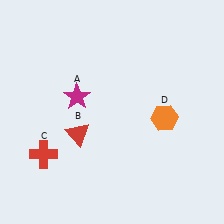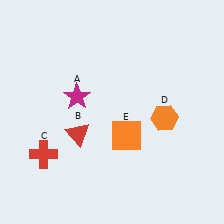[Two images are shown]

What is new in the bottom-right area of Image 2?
An orange square (E) was added in the bottom-right area of Image 2.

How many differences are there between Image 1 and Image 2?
There is 1 difference between the two images.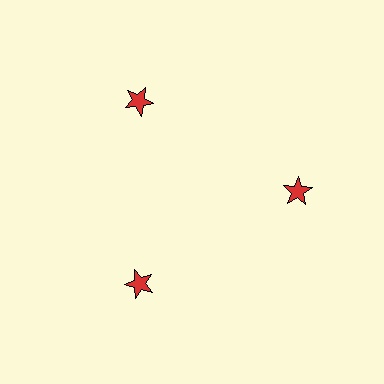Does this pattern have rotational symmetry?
Yes, this pattern has 3-fold rotational symmetry. It looks the same after rotating 120 degrees around the center.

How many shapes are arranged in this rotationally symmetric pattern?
There are 3 shapes, arranged in 3 groups of 1.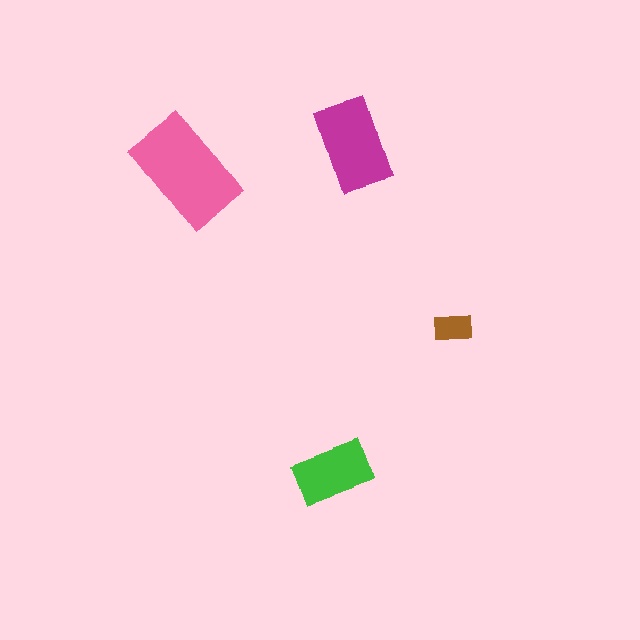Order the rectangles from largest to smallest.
the pink one, the magenta one, the green one, the brown one.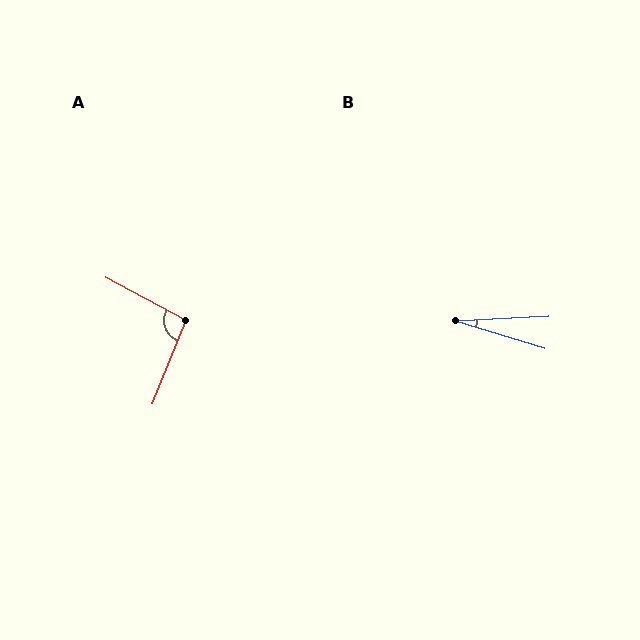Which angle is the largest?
A, at approximately 96 degrees.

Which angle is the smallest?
B, at approximately 20 degrees.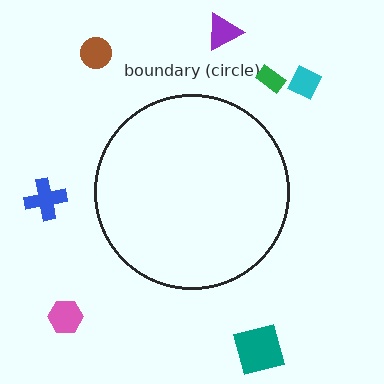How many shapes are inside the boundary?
0 inside, 7 outside.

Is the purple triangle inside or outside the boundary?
Outside.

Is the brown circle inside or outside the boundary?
Outside.